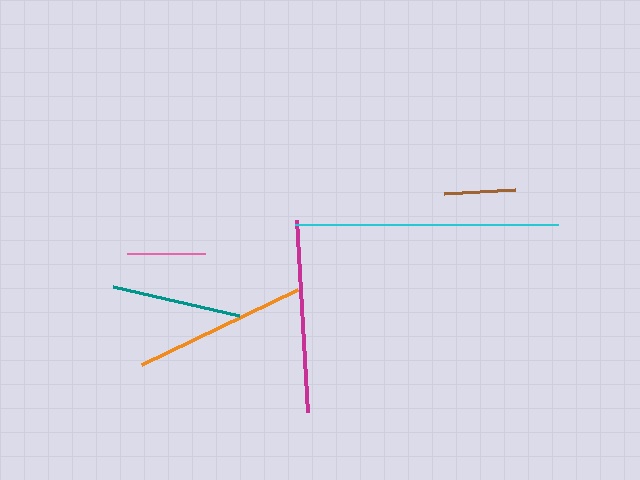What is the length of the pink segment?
The pink segment is approximately 78 pixels long.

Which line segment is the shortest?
The brown line is the shortest at approximately 71 pixels.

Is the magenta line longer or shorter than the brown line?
The magenta line is longer than the brown line.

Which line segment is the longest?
The cyan line is the longest at approximately 263 pixels.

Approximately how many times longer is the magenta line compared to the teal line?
The magenta line is approximately 1.5 times the length of the teal line.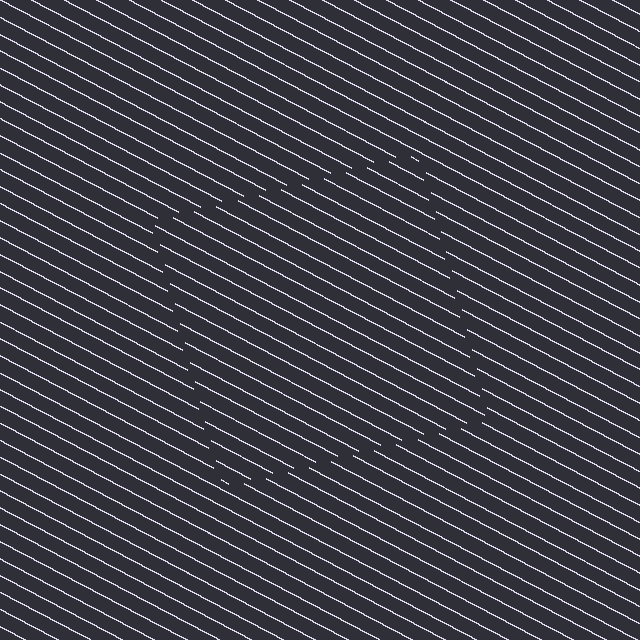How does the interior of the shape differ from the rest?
The interior of the shape contains the same grating, shifted by half a period — the contour is defined by the phase discontinuity where line-ends from the inner and outer gratings abut.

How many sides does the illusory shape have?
4 sides — the line-ends trace a square.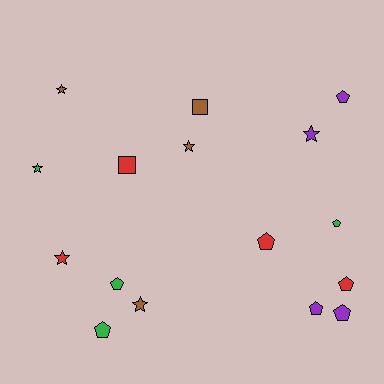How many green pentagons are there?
There are 3 green pentagons.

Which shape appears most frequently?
Pentagon, with 8 objects.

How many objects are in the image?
There are 16 objects.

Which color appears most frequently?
Purple, with 4 objects.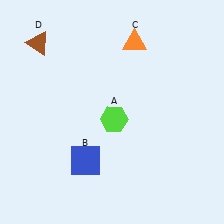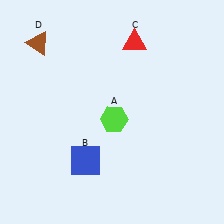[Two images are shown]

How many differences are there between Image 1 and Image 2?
There is 1 difference between the two images.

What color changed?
The triangle (C) changed from orange in Image 1 to red in Image 2.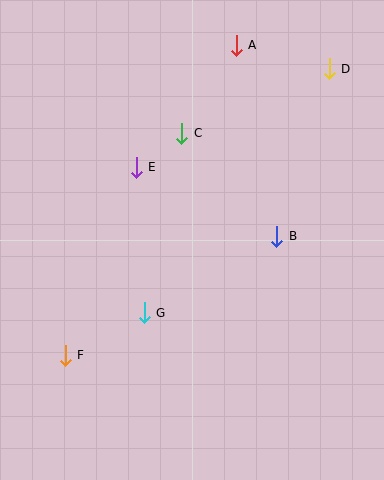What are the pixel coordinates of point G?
Point G is at (144, 313).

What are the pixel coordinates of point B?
Point B is at (277, 236).